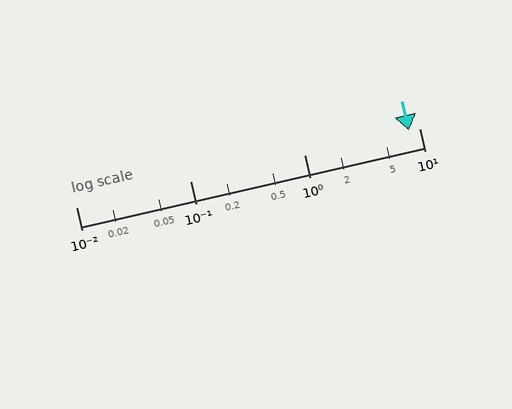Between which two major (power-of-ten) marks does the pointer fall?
The pointer is between 1 and 10.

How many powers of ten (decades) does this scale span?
The scale spans 3 decades, from 0.01 to 10.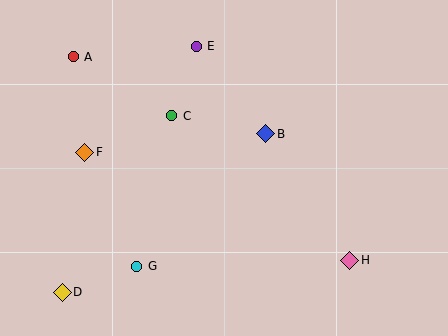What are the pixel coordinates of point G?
Point G is at (137, 266).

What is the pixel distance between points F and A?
The distance between F and A is 96 pixels.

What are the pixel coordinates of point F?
Point F is at (85, 152).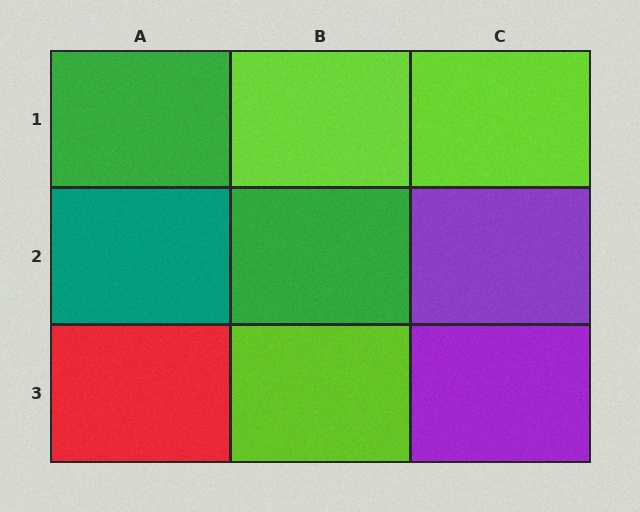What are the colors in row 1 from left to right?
Green, lime, lime.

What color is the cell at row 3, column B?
Lime.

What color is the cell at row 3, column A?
Red.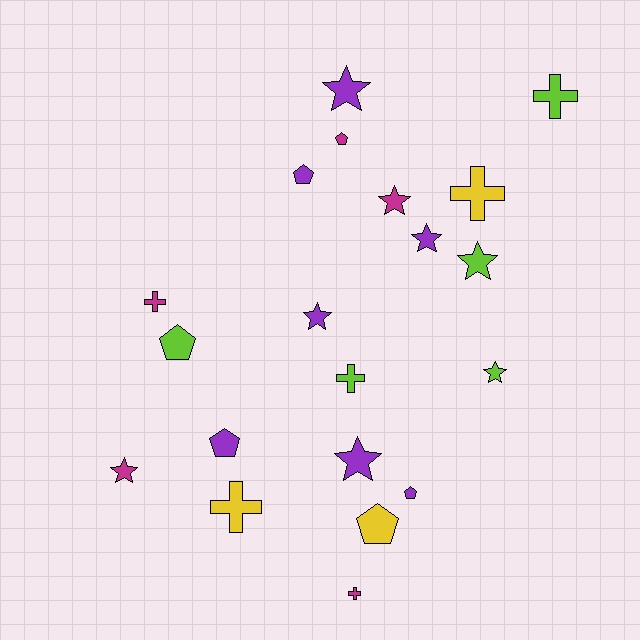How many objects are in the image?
There are 20 objects.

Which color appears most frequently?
Purple, with 7 objects.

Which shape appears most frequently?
Star, with 8 objects.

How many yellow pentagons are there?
There is 1 yellow pentagon.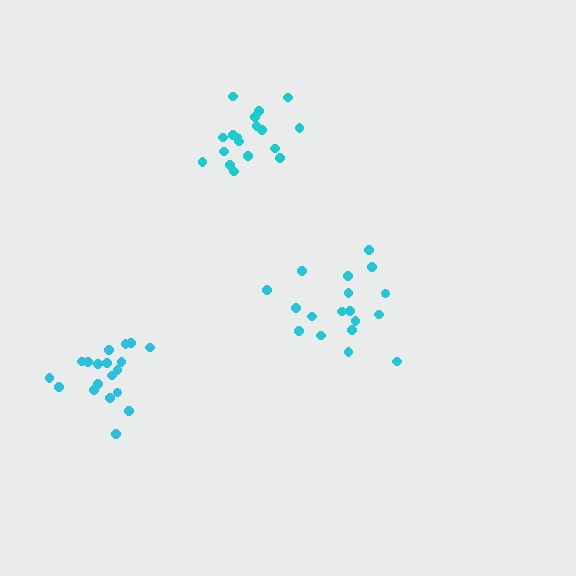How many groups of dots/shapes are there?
There are 3 groups.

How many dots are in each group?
Group 1: 18 dots, Group 2: 18 dots, Group 3: 19 dots (55 total).